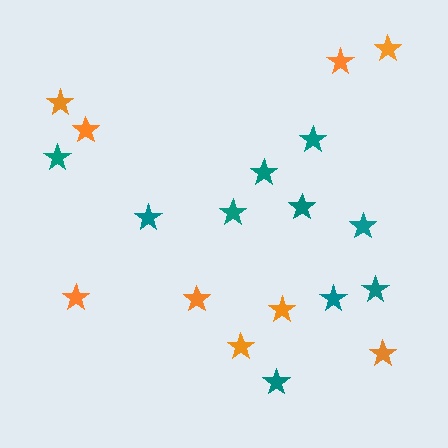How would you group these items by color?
There are 2 groups: one group of orange stars (9) and one group of teal stars (10).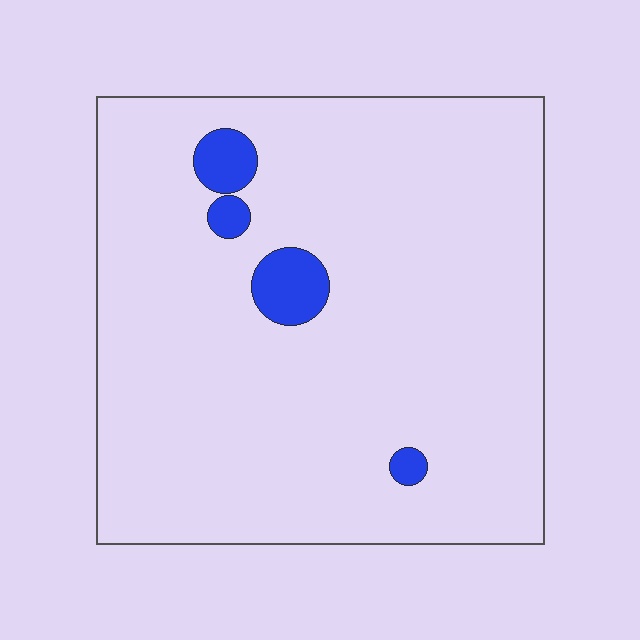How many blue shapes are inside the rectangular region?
4.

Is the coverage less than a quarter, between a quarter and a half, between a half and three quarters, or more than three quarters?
Less than a quarter.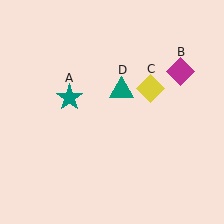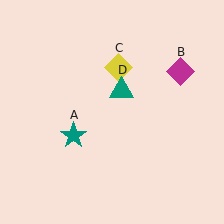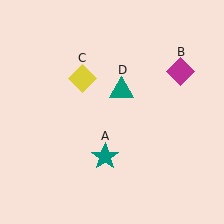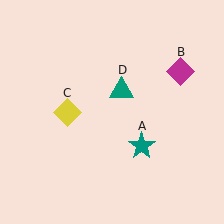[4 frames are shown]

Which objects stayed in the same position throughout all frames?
Magenta diamond (object B) and teal triangle (object D) remained stationary.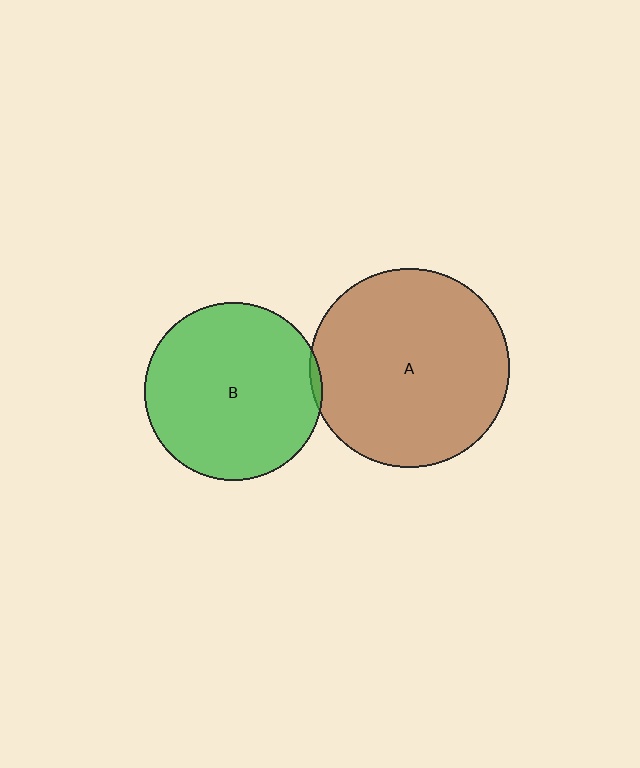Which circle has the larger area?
Circle A (brown).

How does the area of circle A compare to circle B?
Approximately 1.3 times.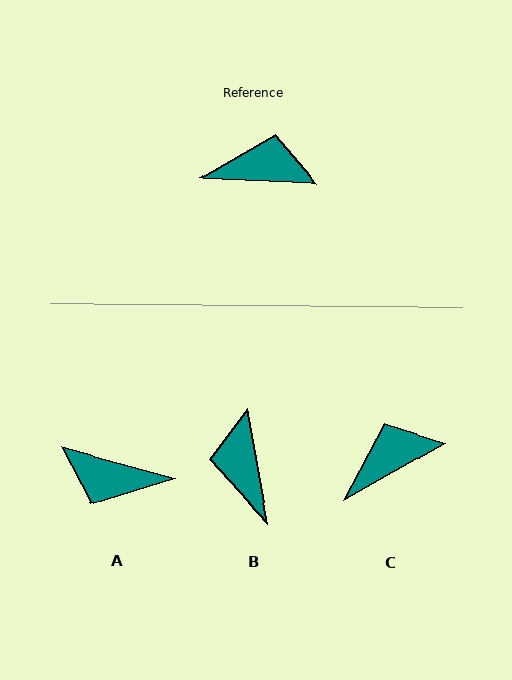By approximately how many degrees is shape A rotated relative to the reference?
Approximately 168 degrees counter-clockwise.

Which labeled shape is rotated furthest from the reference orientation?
A, about 168 degrees away.